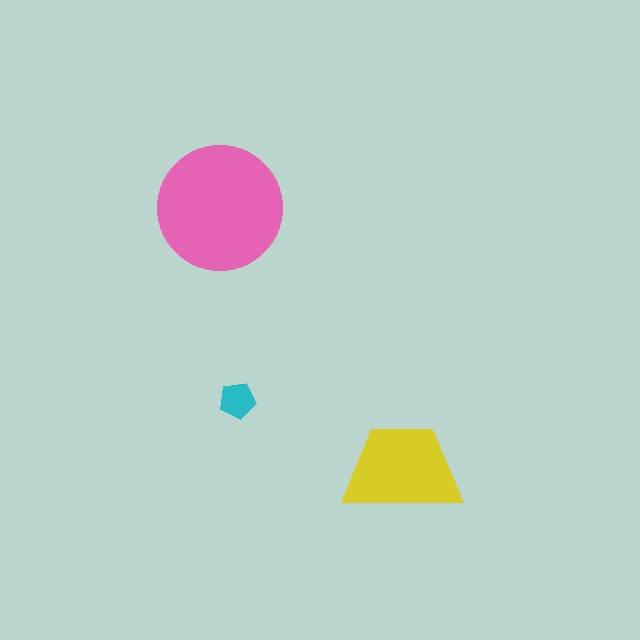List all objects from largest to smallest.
The pink circle, the yellow trapezoid, the cyan pentagon.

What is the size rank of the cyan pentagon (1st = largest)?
3rd.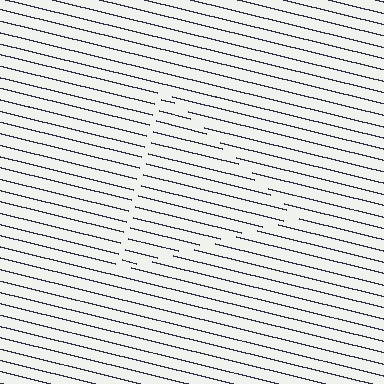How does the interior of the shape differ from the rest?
The interior of the shape contains the same grating, shifted by half a period — the contour is defined by the phase discontinuity where line-ends from the inner and outer gratings abut.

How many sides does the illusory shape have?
3 sides — the line-ends trace a triangle.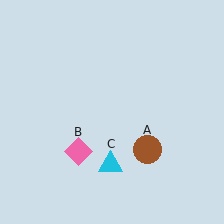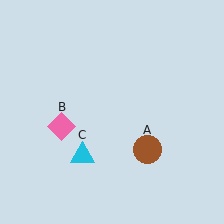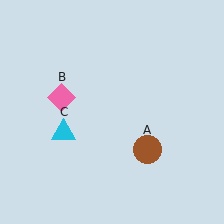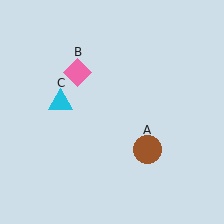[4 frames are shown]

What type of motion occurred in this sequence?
The pink diamond (object B), cyan triangle (object C) rotated clockwise around the center of the scene.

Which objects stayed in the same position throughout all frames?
Brown circle (object A) remained stationary.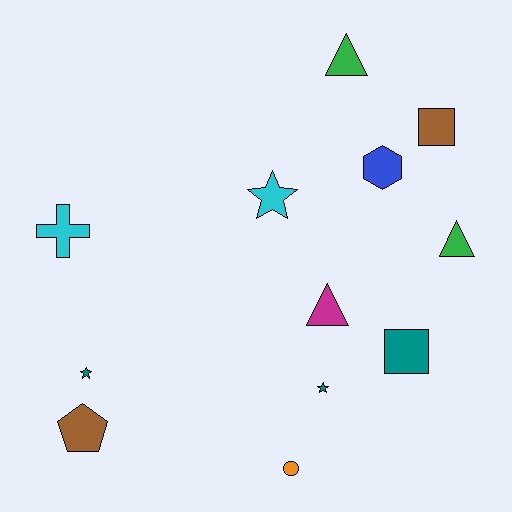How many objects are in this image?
There are 12 objects.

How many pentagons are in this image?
There is 1 pentagon.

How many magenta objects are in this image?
There is 1 magenta object.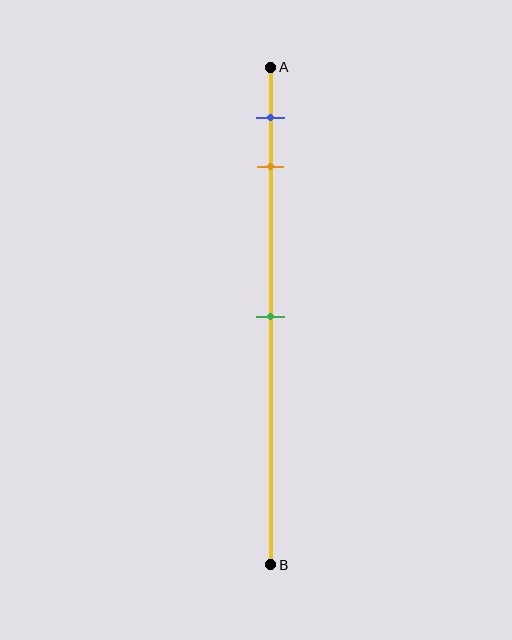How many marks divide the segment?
There are 3 marks dividing the segment.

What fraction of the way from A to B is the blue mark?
The blue mark is approximately 10% (0.1) of the way from A to B.